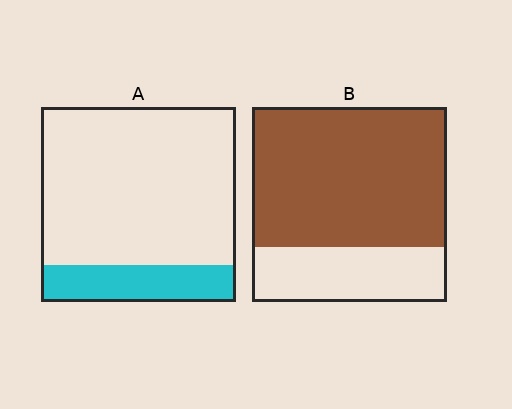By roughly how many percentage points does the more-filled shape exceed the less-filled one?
By roughly 55 percentage points (B over A).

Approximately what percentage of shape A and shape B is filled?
A is approximately 20% and B is approximately 70%.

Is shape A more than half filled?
No.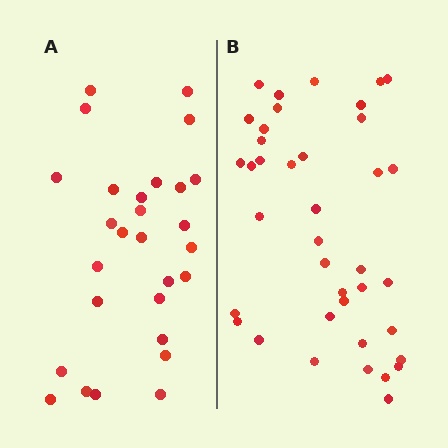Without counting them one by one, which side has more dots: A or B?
Region B (the right region) has more dots.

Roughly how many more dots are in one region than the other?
Region B has roughly 12 or so more dots than region A.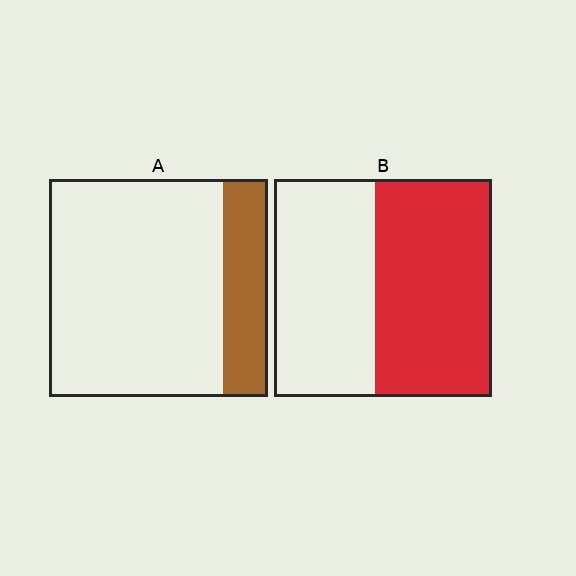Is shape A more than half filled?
No.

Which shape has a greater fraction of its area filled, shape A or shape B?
Shape B.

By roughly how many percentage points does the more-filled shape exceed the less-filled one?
By roughly 35 percentage points (B over A).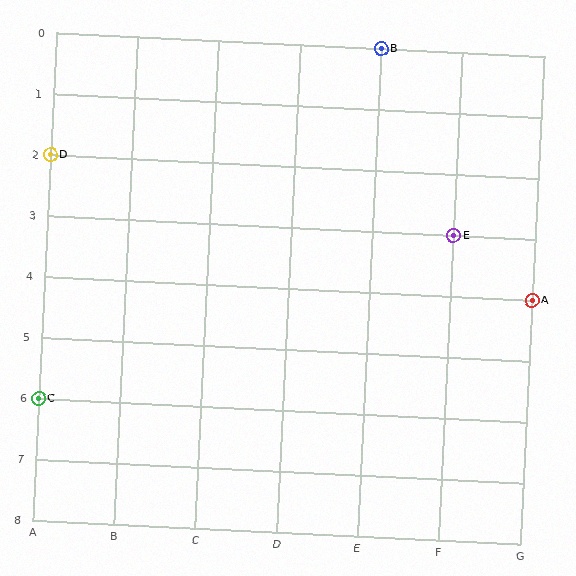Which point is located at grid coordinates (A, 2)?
Point D is at (A, 2).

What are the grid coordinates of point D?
Point D is at grid coordinates (A, 2).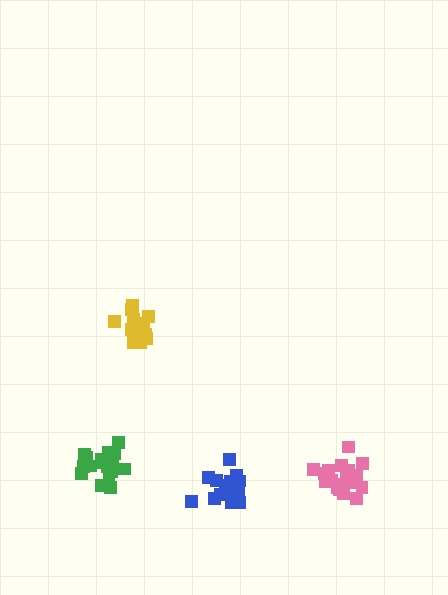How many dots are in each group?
Group 1: 18 dots, Group 2: 20 dots, Group 3: 19 dots, Group 4: 15 dots (72 total).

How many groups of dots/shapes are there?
There are 4 groups.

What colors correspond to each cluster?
The clusters are colored: yellow, pink, green, blue.